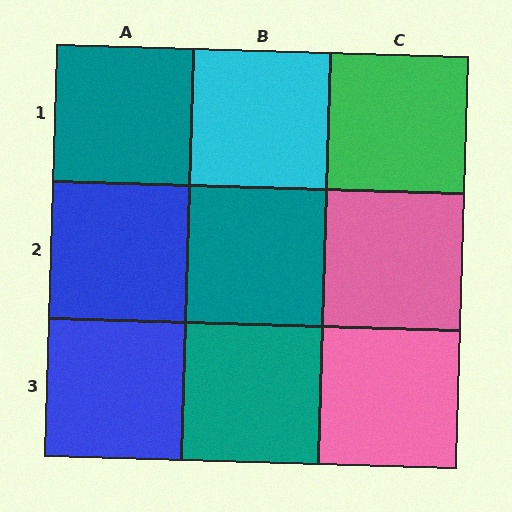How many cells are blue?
2 cells are blue.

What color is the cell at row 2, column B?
Teal.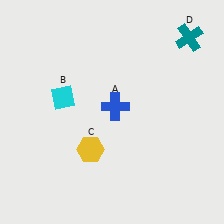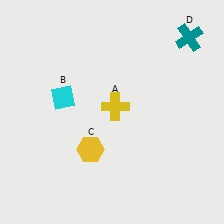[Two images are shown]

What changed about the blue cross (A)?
In Image 1, A is blue. In Image 2, it changed to yellow.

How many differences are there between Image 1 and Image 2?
There is 1 difference between the two images.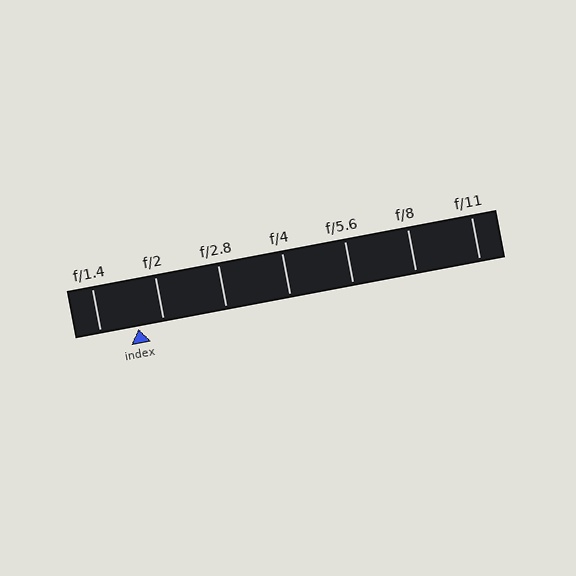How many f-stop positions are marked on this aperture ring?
There are 7 f-stop positions marked.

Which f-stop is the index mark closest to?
The index mark is closest to f/2.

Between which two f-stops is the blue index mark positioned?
The index mark is between f/1.4 and f/2.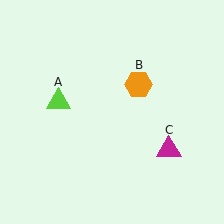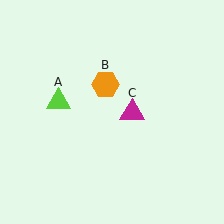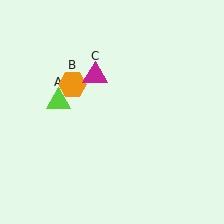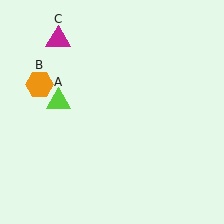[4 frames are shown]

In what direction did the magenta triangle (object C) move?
The magenta triangle (object C) moved up and to the left.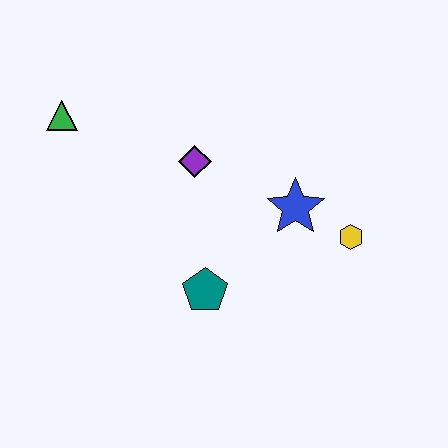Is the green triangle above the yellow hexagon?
Yes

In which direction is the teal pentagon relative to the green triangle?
The teal pentagon is below the green triangle.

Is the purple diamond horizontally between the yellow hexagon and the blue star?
No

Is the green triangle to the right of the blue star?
No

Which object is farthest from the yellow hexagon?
The green triangle is farthest from the yellow hexagon.